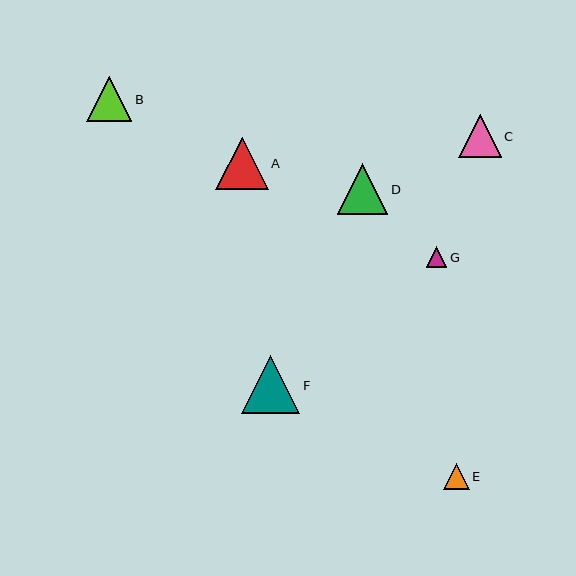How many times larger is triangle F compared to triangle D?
Triangle F is approximately 1.2 times the size of triangle D.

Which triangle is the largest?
Triangle F is the largest with a size of approximately 59 pixels.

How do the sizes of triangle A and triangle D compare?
Triangle A and triangle D are approximately the same size.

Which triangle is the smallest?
Triangle G is the smallest with a size of approximately 21 pixels.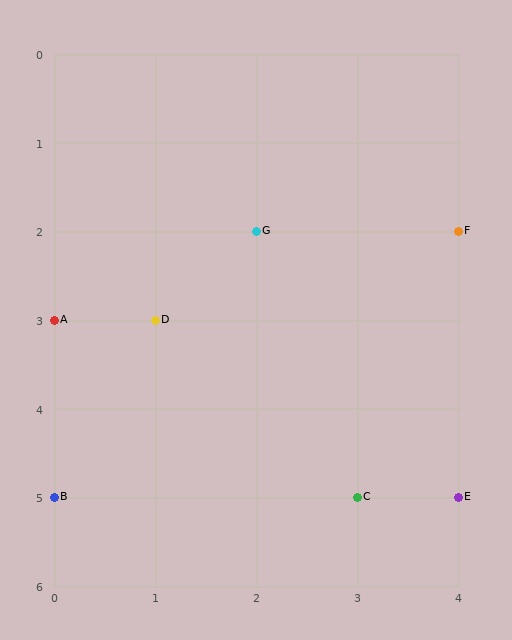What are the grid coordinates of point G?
Point G is at grid coordinates (2, 2).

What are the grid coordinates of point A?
Point A is at grid coordinates (0, 3).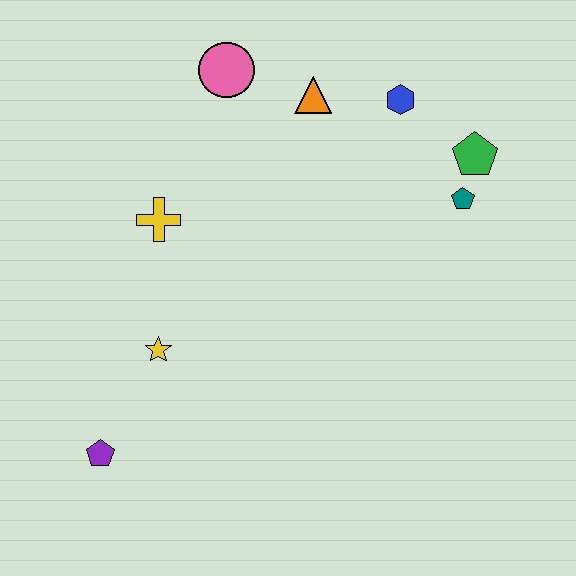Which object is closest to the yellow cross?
The yellow star is closest to the yellow cross.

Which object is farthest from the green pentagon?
The purple pentagon is farthest from the green pentagon.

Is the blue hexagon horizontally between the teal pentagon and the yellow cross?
Yes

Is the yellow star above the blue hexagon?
No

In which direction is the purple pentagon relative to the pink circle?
The purple pentagon is below the pink circle.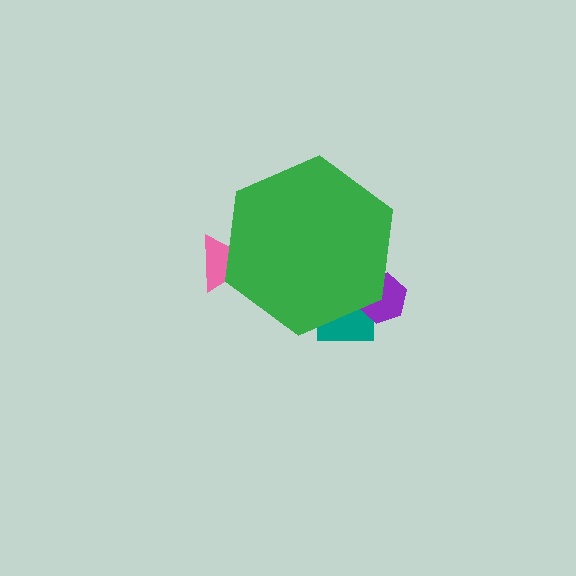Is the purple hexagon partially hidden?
Yes, the purple hexagon is partially hidden behind the green hexagon.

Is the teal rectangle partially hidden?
Yes, the teal rectangle is partially hidden behind the green hexagon.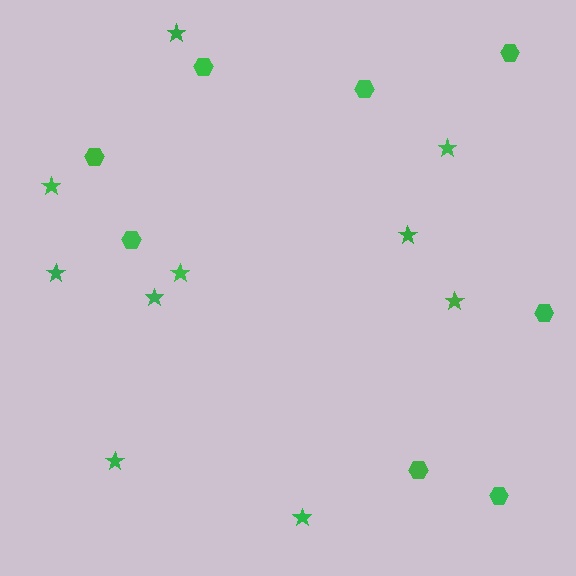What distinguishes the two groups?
There are 2 groups: one group of stars (10) and one group of hexagons (8).